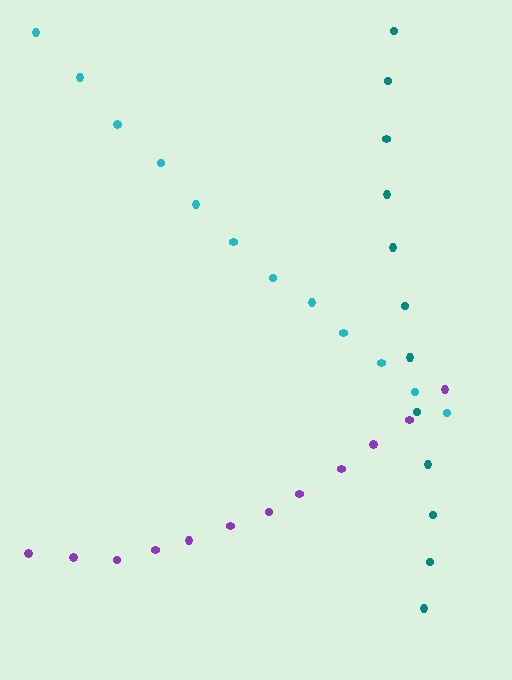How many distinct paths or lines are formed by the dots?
There are 3 distinct paths.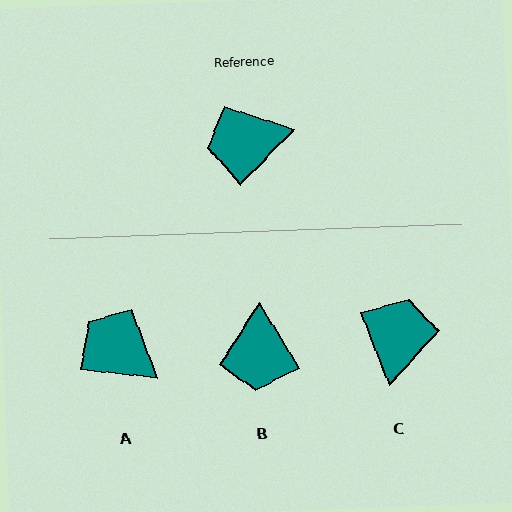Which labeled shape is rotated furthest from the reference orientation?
C, about 115 degrees away.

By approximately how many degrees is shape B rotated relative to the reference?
Approximately 76 degrees counter-clockwise.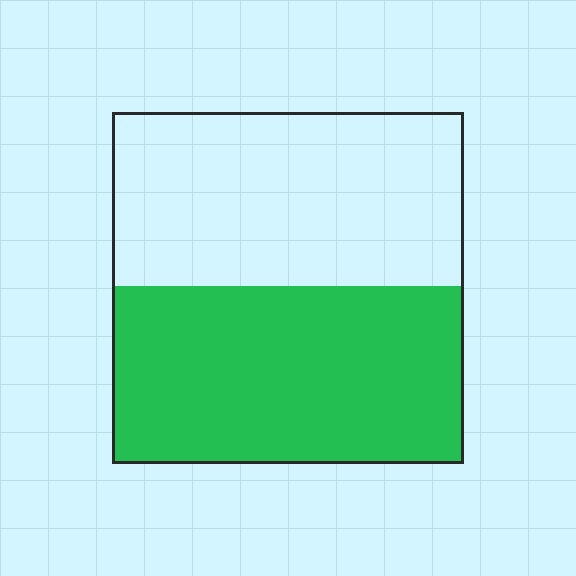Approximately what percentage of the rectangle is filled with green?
Approximately 50%.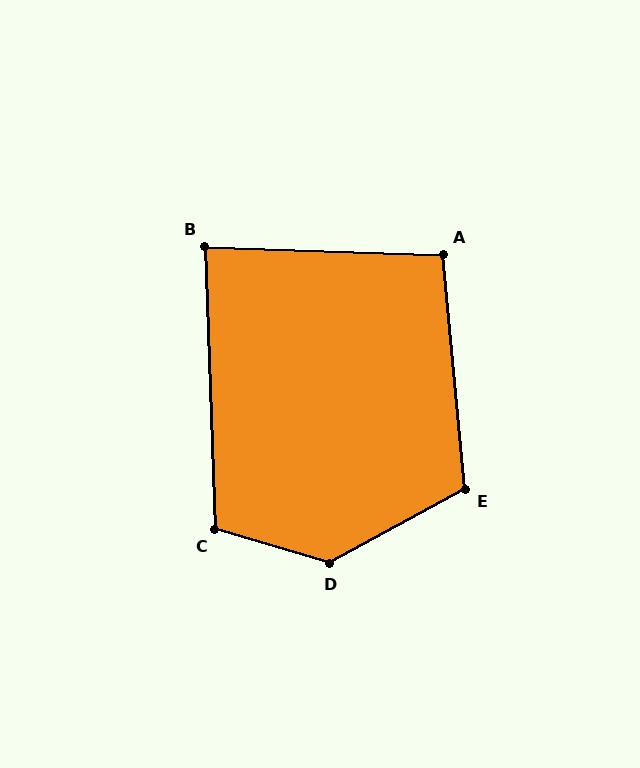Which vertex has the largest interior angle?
D, at approximately 135 degrees.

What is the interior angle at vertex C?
Approximately 109 degrees (obtuse).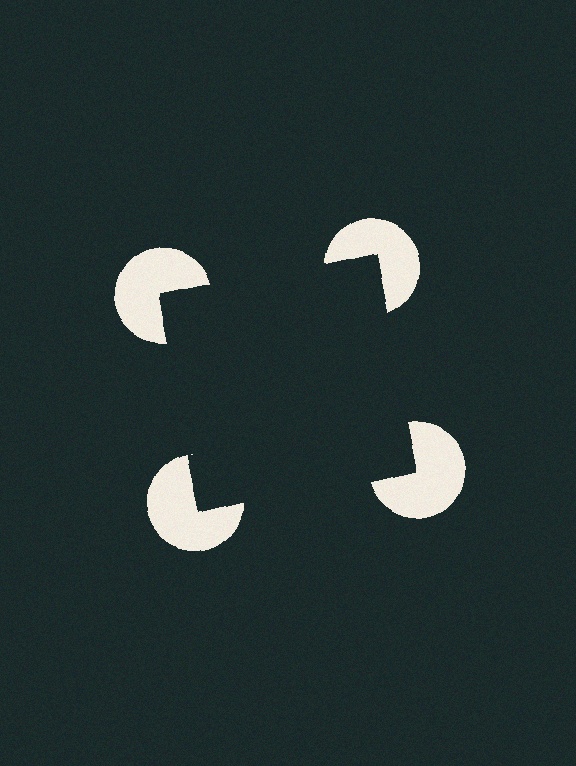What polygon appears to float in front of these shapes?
An illusory square — its edges are inferred from the aligned wedge cuts in the pac-man discs, not physically drawn.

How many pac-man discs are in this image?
There are 4 — one at each vertex of the illusory square.